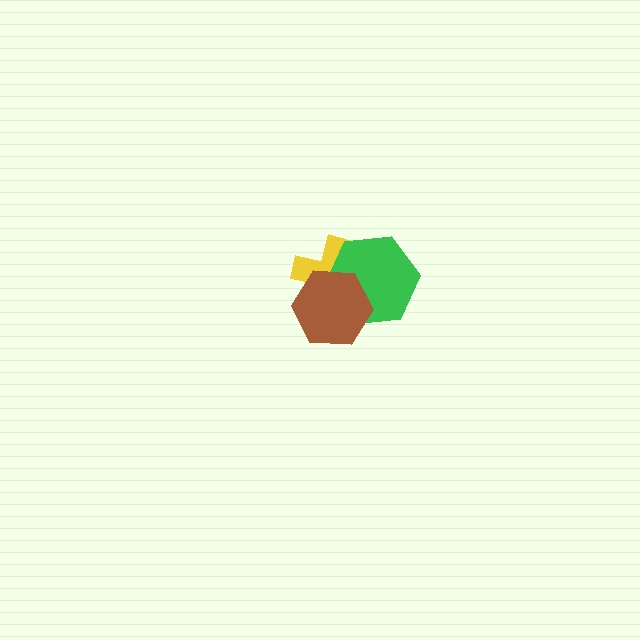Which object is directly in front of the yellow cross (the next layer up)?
The green hexagon is directly in front of the yellow cross.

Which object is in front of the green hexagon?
The brown hexagon is in front of the green hexagon.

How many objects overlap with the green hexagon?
2 objects overlap with the green hexagon.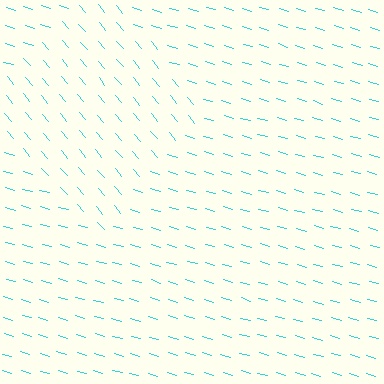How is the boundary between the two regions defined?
The boundary is defined purely by a change in line orientation (approximately 34 degrees difference). All lines are the same color and thickness.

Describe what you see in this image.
The image is filled with small cyan line segments. A diamond region in the image has lines oriented differently from the surrounding lines, creating a visible texture boundary.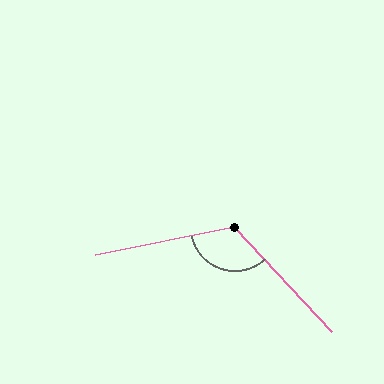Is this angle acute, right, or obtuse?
It is obtuse.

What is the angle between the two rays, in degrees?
Approximately 122 degrees.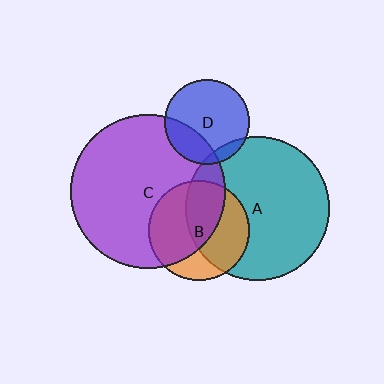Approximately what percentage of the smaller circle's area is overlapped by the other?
Approximately 10%.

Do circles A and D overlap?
Yes.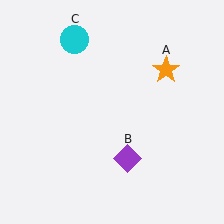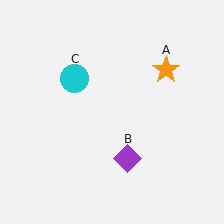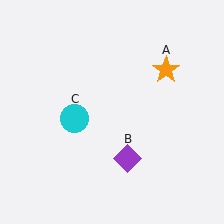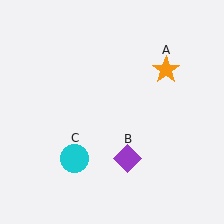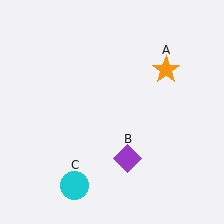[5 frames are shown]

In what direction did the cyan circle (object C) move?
The cyan circle (object C) moved down.